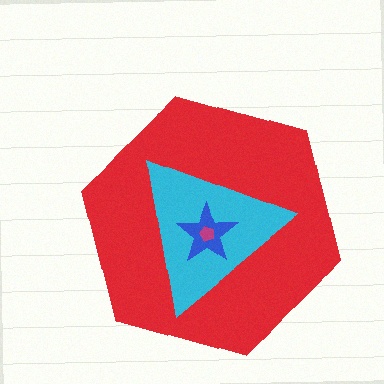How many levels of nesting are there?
4.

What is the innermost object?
The magenta pentagon.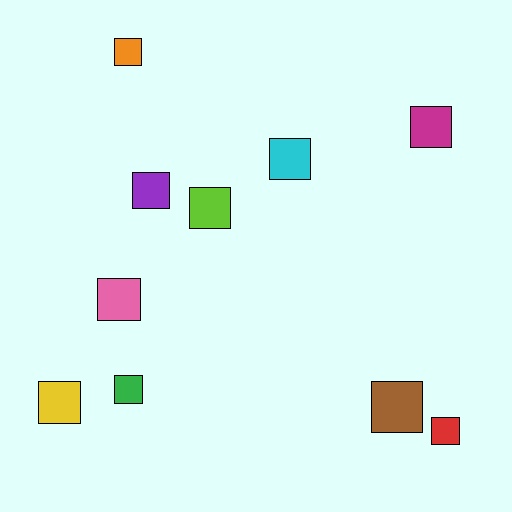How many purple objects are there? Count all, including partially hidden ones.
There is 1 purple object.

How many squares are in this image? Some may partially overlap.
There are 10 squares.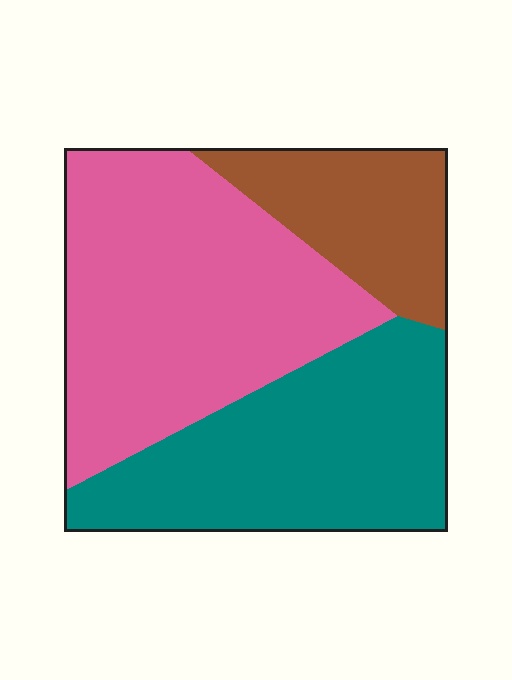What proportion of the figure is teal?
Teal covers around 35% of the figure.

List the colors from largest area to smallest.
From largest to smallest: pink, teal, brown.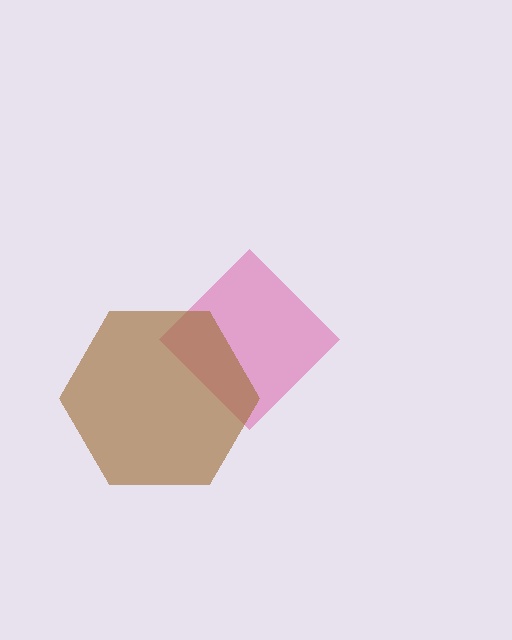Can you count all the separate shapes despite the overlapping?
Yes, there are 2 separate shapes.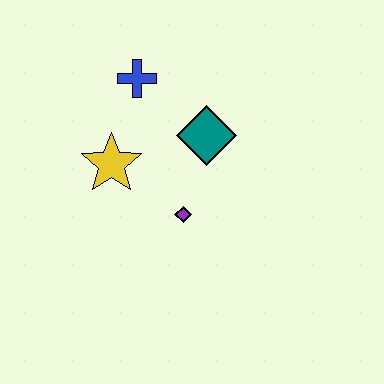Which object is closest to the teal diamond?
The purple diamond is closest to the teal diamond.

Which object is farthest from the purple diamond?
The blue cross is farthest from the purple diamond.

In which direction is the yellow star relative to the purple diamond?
The yellow star is to the left of the purple diamond.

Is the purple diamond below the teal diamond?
Yes